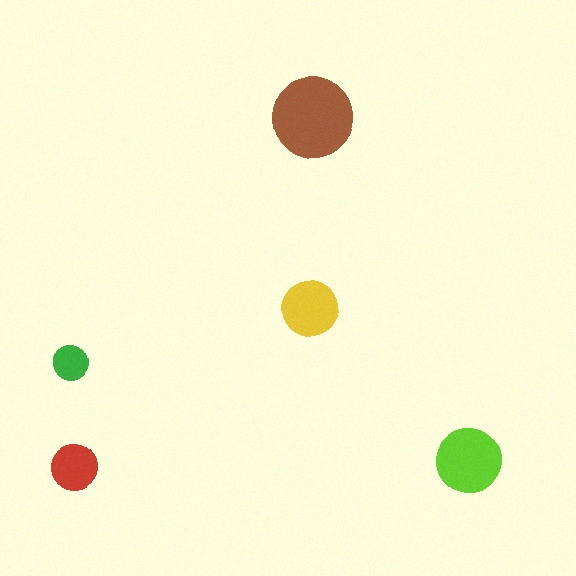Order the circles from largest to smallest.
the brown one, the lime one, the yellow one, the red one, the green one.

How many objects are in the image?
There are 5 objects in the image.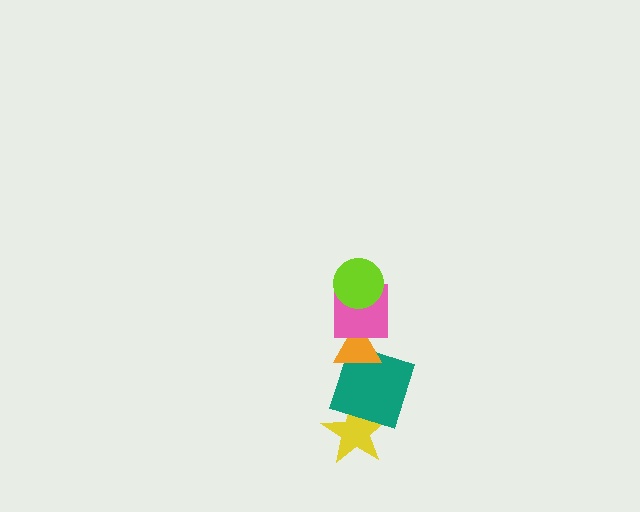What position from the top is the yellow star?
The yellow star is 5th from the top.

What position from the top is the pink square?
The pink square is 2nd from the top.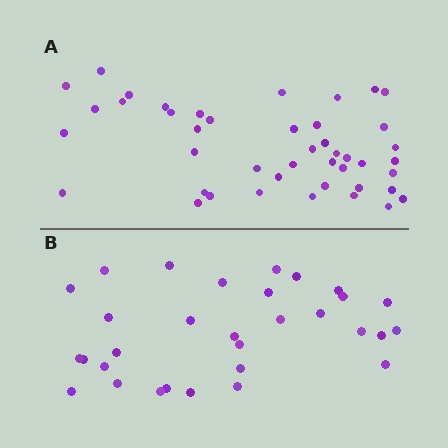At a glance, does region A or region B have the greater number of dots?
Region A (the top region) has more dots.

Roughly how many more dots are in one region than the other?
Region A has approximately 15 more dots than region B.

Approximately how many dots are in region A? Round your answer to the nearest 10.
About 40 dots. (The exact count is 44, which rounds to 40.)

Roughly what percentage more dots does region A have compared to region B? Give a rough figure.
About 40% more.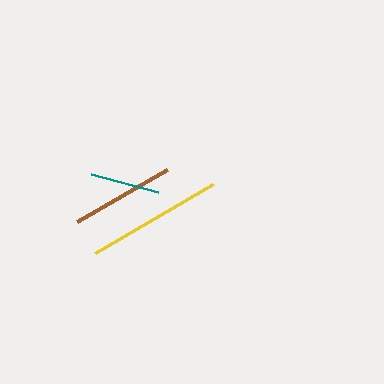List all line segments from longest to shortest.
From longest to shortest: yellow, brown, teal.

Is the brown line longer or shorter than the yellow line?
The yellow line is longer than the brown line.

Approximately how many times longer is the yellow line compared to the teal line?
The yellow line is approximately 2.0 times the length of the teal line.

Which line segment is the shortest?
The teal line is the shortest at approximately 69 pixels.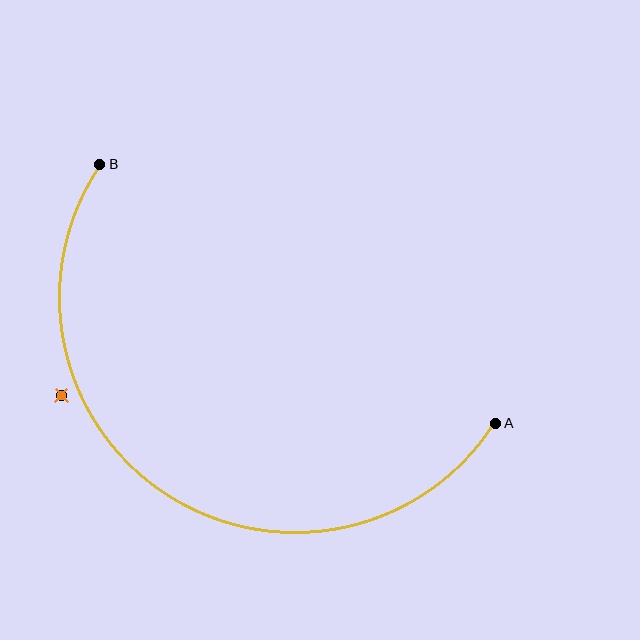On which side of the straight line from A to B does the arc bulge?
The arc bulges below the straight line connecting A and B.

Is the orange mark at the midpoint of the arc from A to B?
No — the orange mark does not lie on the arc at all. It sits slightly outside the curve.